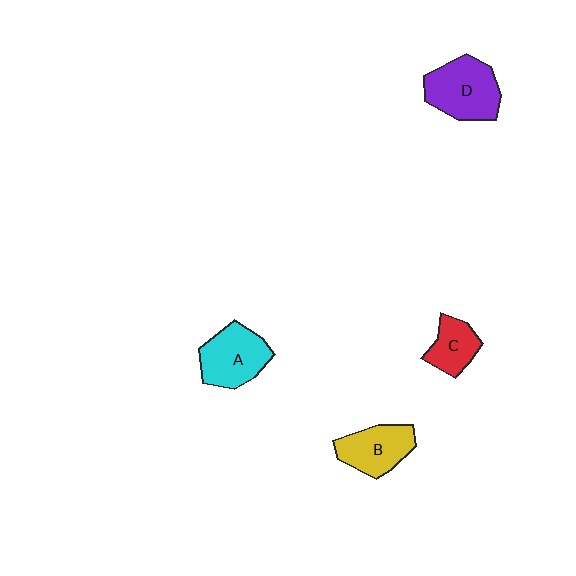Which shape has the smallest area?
Shape C (red).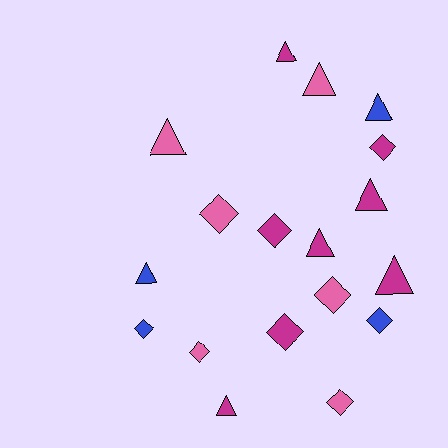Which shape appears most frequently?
Triangle, with 9 objects.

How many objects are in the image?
There are 18 objects.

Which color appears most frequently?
Magenta, with 8 objects.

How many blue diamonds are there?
There are 2 blue diamonds.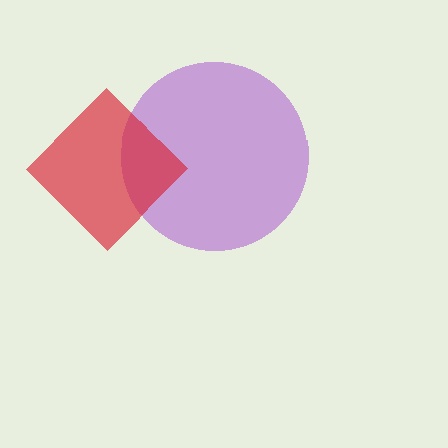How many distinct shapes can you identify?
There are 2 distinct shapes: a purple circle, a red diamond.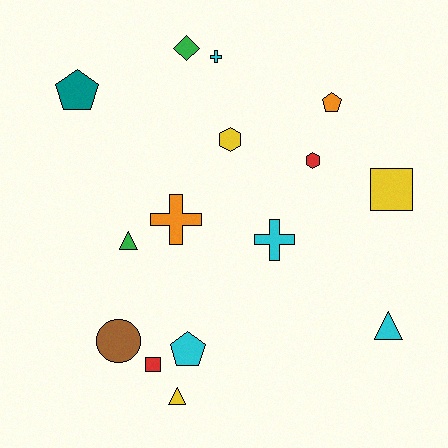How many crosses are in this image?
There are 3 crosses.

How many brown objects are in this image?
There is 1 brown object.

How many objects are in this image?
There are 15 objects.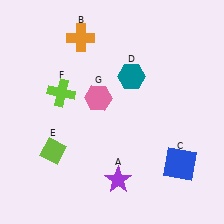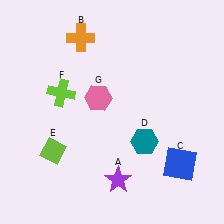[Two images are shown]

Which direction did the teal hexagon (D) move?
The teal hexagon (D) moved down.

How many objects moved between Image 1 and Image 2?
1 object moved between the two images.